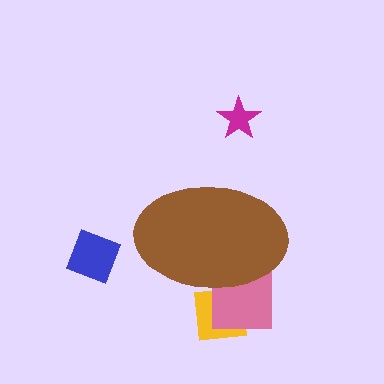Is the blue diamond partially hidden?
No, the blue diamond is fully visible.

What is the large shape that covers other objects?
A brown ellipse.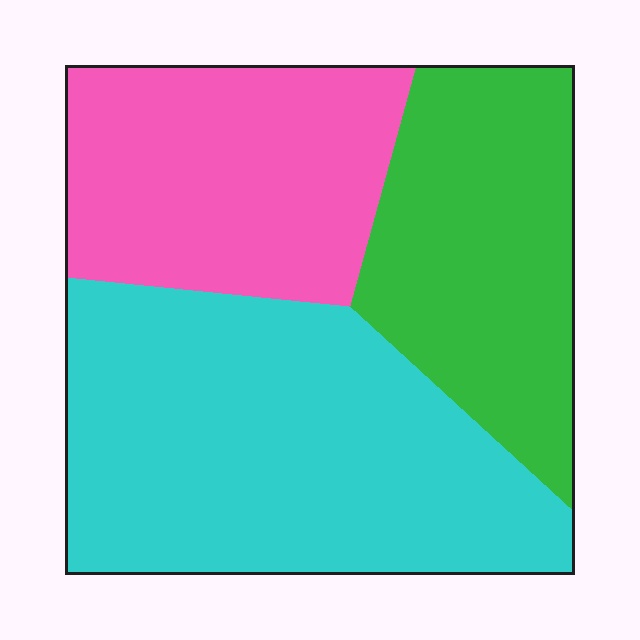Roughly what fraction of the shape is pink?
Pink covers 28% of the shape.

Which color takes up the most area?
Cyan, at roughly 45%.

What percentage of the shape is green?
Green takes up about one quarter (1/4) of the shape.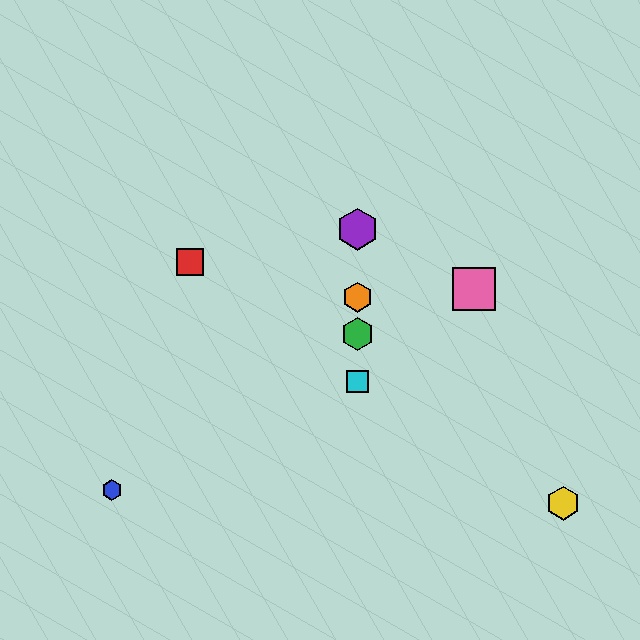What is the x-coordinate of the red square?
The red square is at x≈190.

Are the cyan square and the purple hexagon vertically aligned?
Yes, both are at x≈358.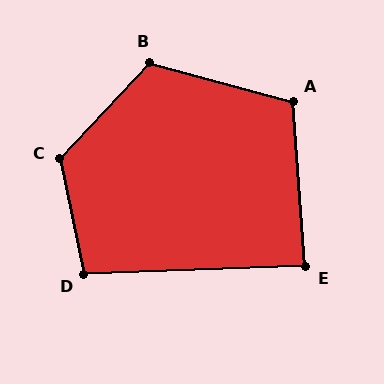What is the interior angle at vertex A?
Approximately 109 degrees (obtuse).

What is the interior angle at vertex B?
Approximately 118 degrees (obtuse).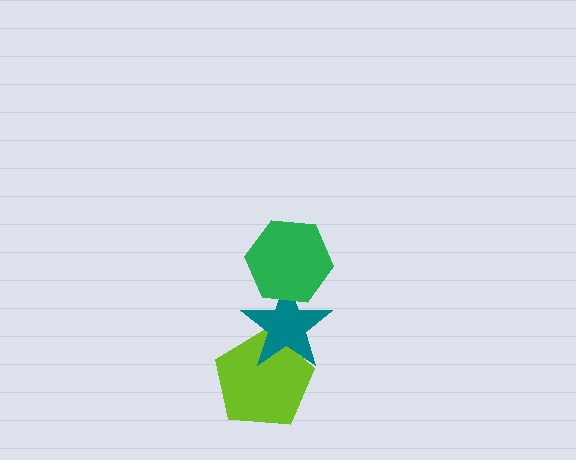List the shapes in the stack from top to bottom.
From top to bottom: the green hexagon, the teal star, the lime pentagon.